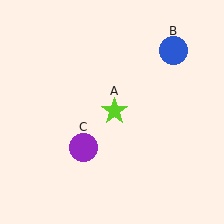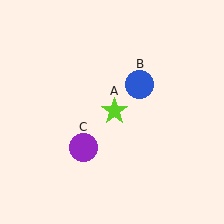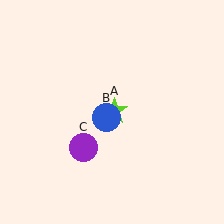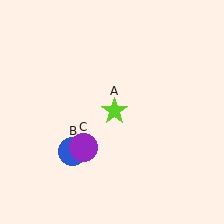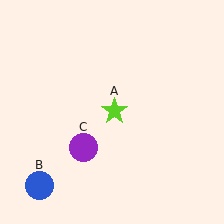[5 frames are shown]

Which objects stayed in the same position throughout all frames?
Lime star (object A) and purple circle (object C) remained stationary.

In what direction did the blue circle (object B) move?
The blue circle (object B) moved down and to the left.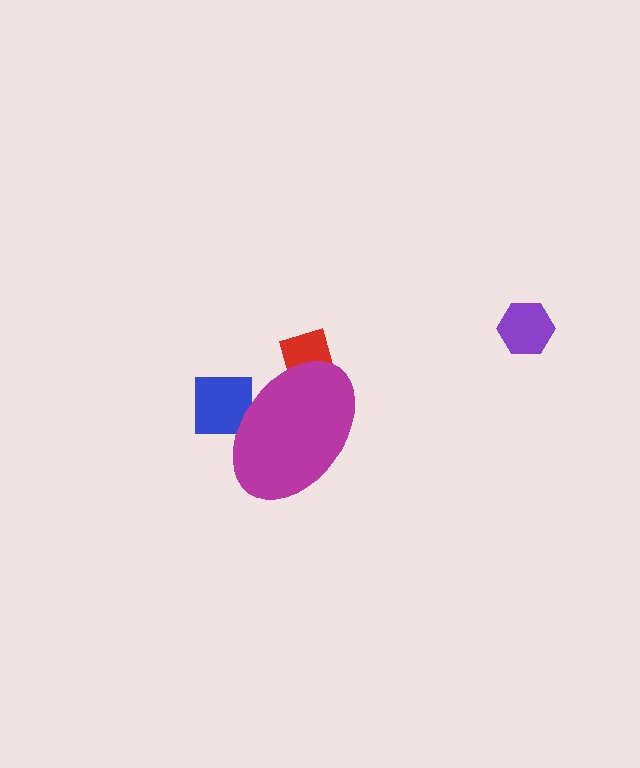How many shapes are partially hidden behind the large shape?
2 shapes are partially hidden.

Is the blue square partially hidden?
Yes, the blue square is partially hidden behind the magenta ellipse.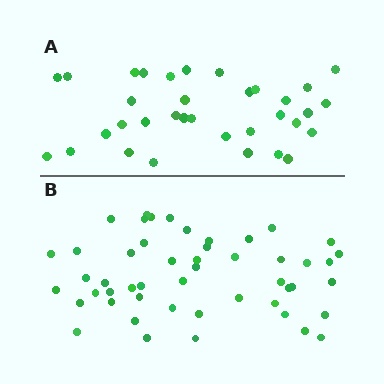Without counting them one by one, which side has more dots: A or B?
Region B (the bottom region) has more dots.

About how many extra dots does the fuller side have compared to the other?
Region B has approximately 15 more dots than region A.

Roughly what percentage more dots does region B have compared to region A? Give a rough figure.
About 45% more.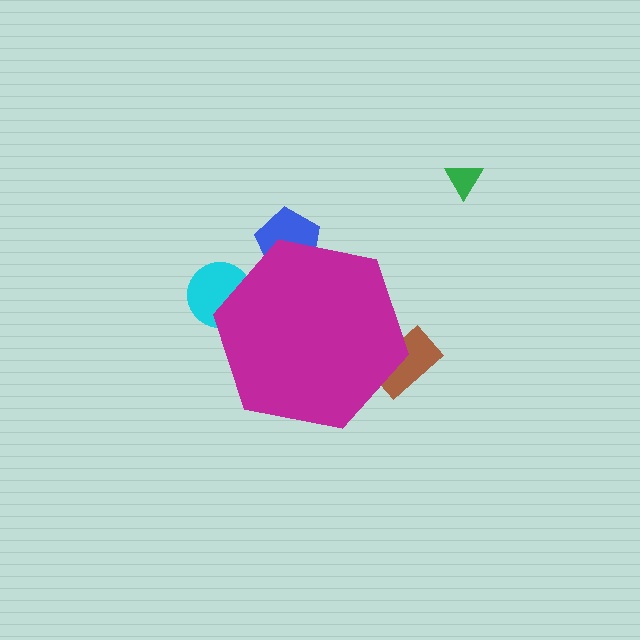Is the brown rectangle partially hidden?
Yes, the brown rectangle is partially hidden behind the magenta hexagon.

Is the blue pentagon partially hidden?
Yes, the blue pentagon is partially hidden behind the magenta hexagon.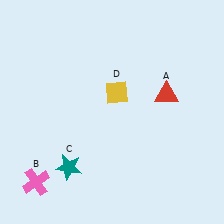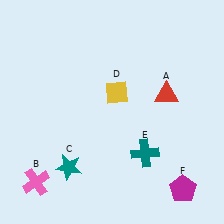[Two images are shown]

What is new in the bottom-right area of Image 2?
A teal cross (E) was added in the bottom-right area of Image 2.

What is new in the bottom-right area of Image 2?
A magenta pentagon (F) was added in the bottom-right area of Image 2.